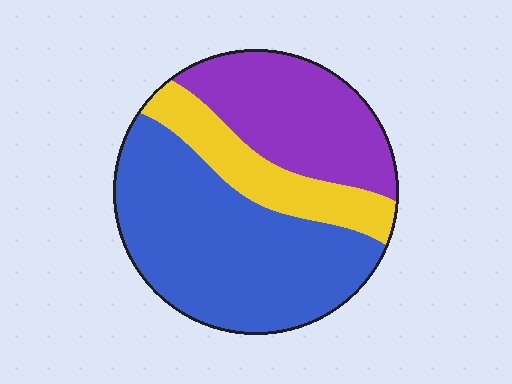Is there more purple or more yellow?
Purple.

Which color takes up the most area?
Blue, at roughly 50%.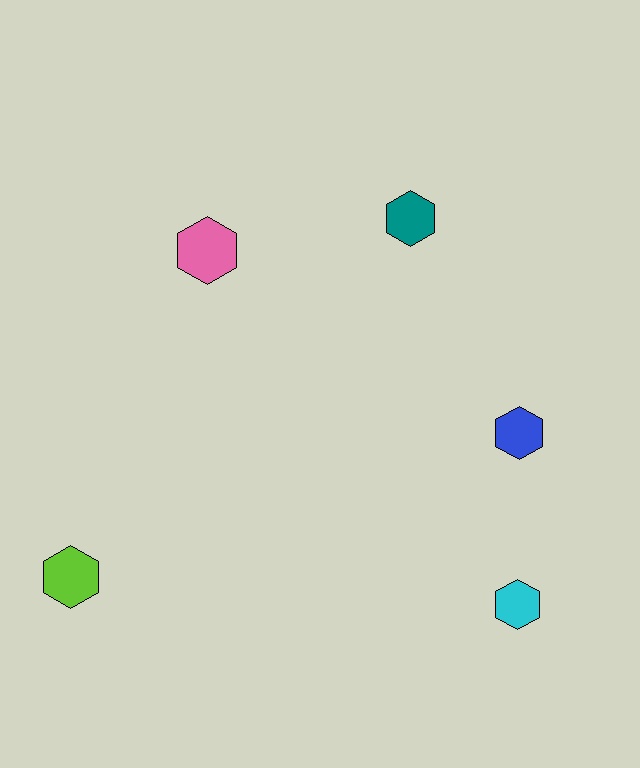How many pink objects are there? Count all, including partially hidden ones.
There is 1 pink object.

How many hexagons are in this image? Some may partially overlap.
There are 5 hexagons.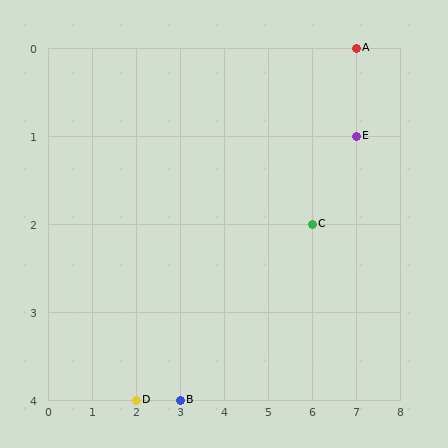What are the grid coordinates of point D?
Point D is at grid coordinates (2, 4).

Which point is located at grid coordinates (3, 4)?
Point B is at (3, 4).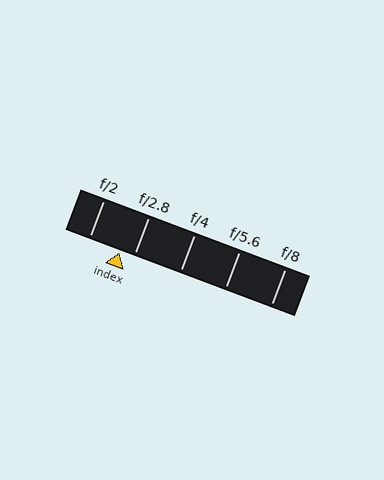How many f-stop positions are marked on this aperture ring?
There are 5 f-stop positions marked.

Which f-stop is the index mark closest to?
The index mark is closest to f/2.8.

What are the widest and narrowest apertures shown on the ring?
The widest aperture shown is f/2 and the narrowest is f/8.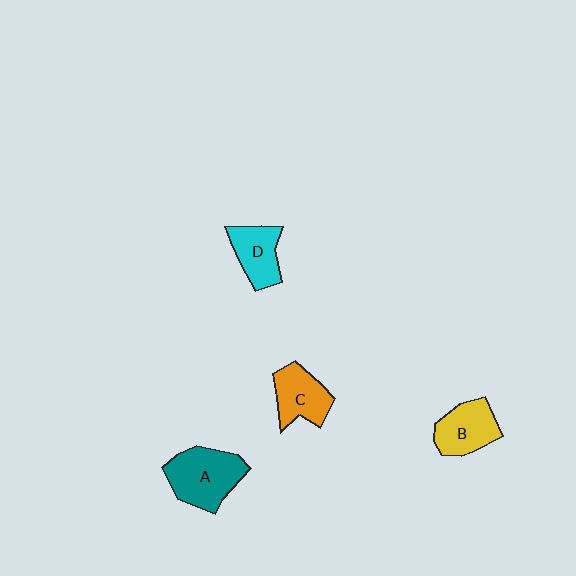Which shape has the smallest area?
Shape D (cyan).